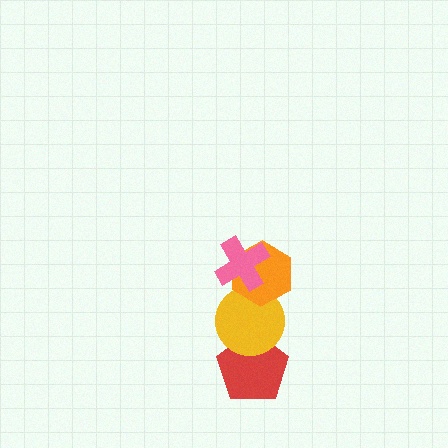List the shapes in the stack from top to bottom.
From top to bottom: the pink cross, the orange hexagon, the yellow circle, the red pentagon.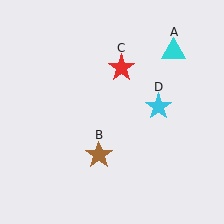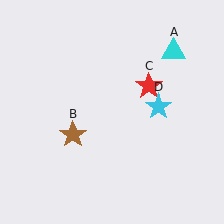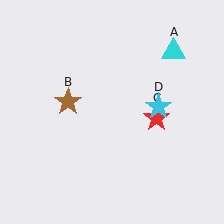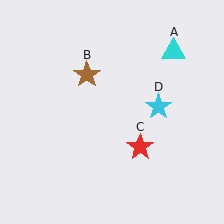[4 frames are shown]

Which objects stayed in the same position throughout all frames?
Cyan triangle (object A) and cyan star (object D) remained stationary.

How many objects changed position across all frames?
2 objects changed position: brown star (object B), red star (object C).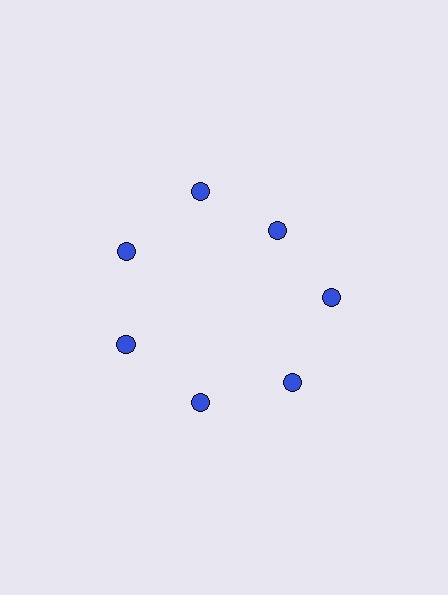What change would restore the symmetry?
The symmetry would be restored by moving it outward, back onto the ring so that all 7 circles sit at equal angles and equal distance from the center.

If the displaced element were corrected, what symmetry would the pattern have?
It would have 7-fold rotational symmetry — the pattern would map onto itself every 51 degrees.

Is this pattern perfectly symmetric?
No. The 7 blue circles are arranged in a ring, but one element near the 1 o'clock position is pulled inward toward the center, breaking the 7-fold rotational symmetry.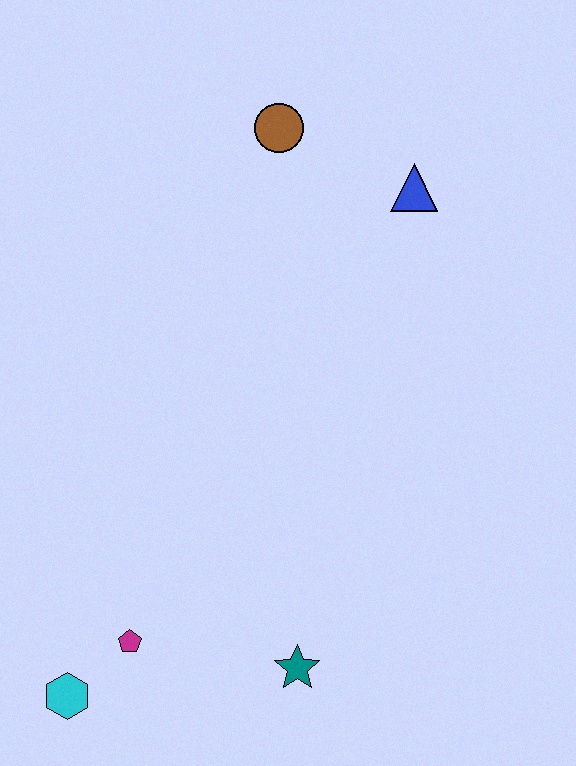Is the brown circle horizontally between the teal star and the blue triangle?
No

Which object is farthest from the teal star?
The brown circle is farthest from the teal star.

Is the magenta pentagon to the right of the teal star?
No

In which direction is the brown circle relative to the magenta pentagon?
The brown circle is above the magenta pentagon.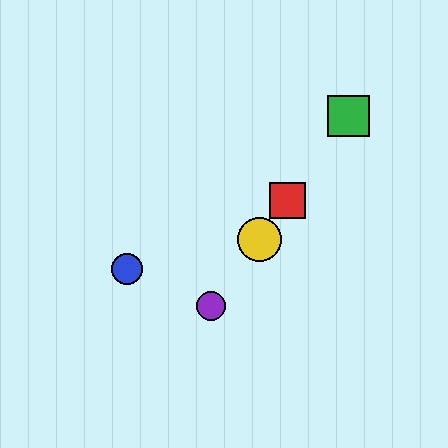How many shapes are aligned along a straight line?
4 shapes (the red square, the green square, the yellow circle, the purple circle) are aligned along a straight line.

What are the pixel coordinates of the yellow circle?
The yellow circle is at (260, 239).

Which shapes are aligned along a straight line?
The red square, the green square, the yellow circle, the purple circle are aligned along a straight line.